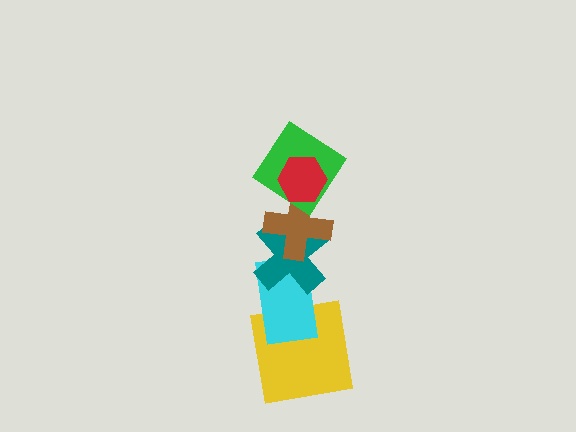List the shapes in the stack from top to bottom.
From top to bottom: the red hexagon, the green diamond, the brown cross, the teal cross, the cyan rectangle, the yellow square.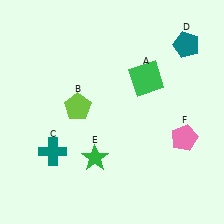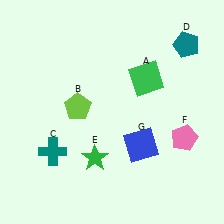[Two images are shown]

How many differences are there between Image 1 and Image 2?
There is 1 difference between the two images.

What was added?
A blue square (G) was added in Image 2.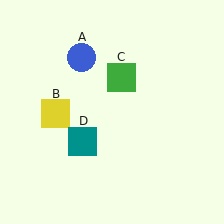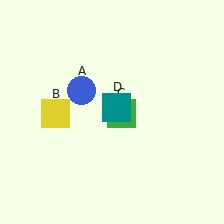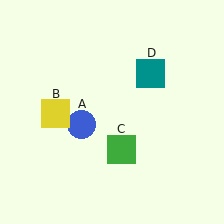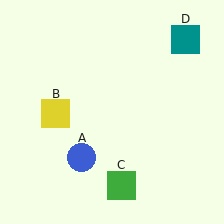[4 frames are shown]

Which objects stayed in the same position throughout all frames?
Yellow square (object B) remained stationary.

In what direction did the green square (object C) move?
The green square (object C) moved down.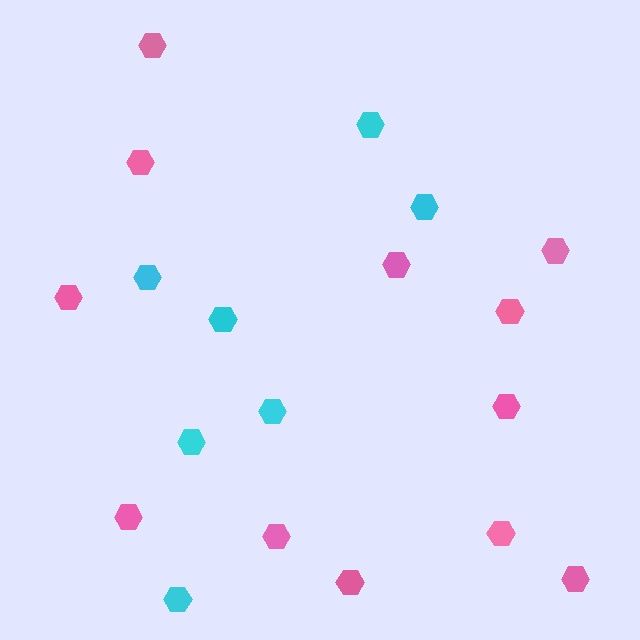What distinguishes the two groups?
There are 2 groups: one group of cyan hexagons (7) and one group of pink hexagons (12).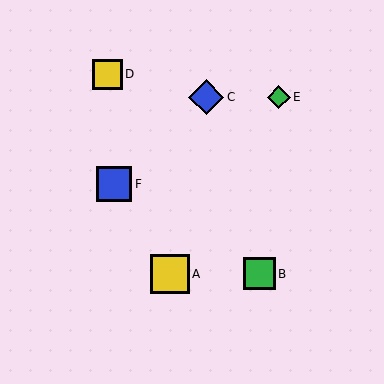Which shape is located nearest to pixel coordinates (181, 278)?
The yellow square (labeled A) at (170, 274) is nearest to that location.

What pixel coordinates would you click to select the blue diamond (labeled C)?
Click at (206, 97) to select the blue diamond C.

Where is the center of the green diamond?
The center of the green diamond is at (279, 97).